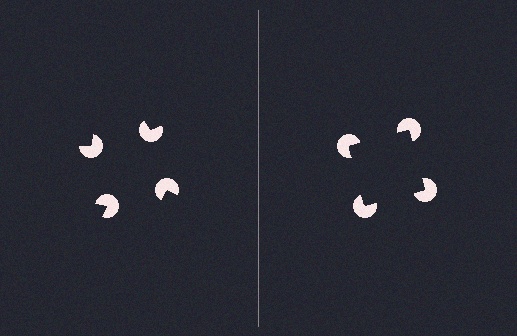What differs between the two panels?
The pac-man discs are positioned identically on both sides; only the wedge orientations differ. On the right they align to a square; on the left they are misaligned.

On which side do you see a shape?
An illusory square appears on the right side. On the left side the wedge cuts are rotated, so no coherent shape forms.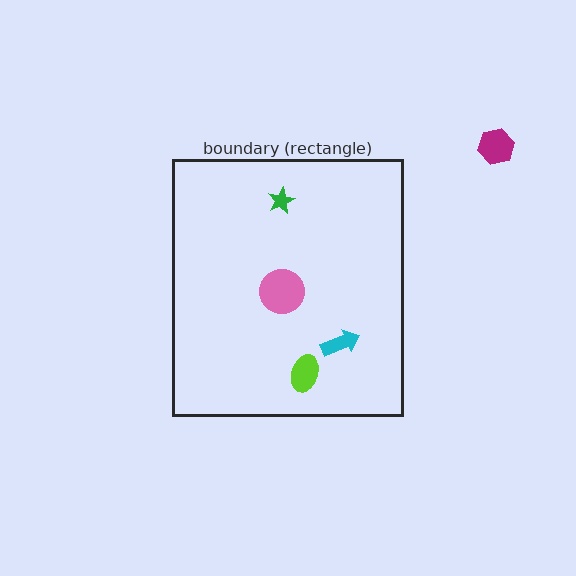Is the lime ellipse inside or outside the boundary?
Inside.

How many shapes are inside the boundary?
4 inside, 1 outside.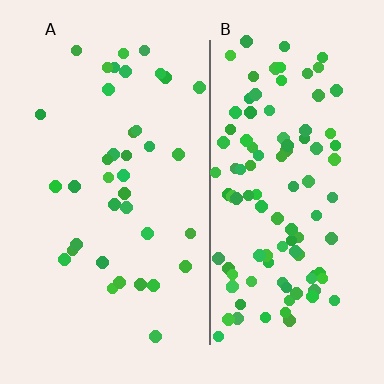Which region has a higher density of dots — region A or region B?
B (the right).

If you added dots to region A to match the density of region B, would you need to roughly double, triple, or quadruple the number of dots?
Approximately triple.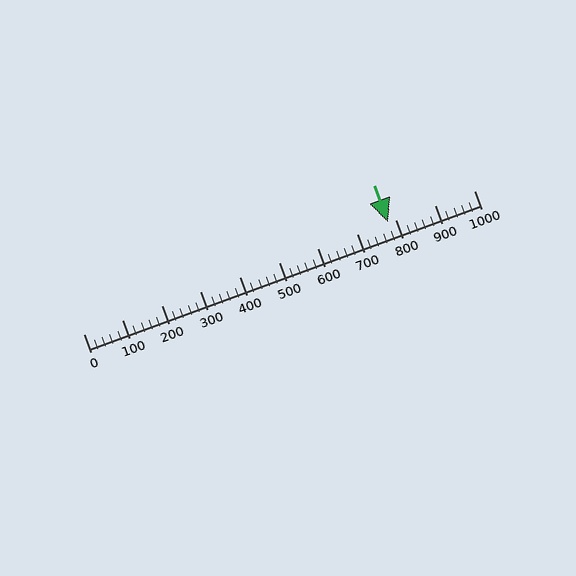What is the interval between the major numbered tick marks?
The major tick marks are spaced 100 units apart.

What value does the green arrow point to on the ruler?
The green arrow points to approximately 780.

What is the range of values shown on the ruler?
The ruler shows values from 0 to 1000.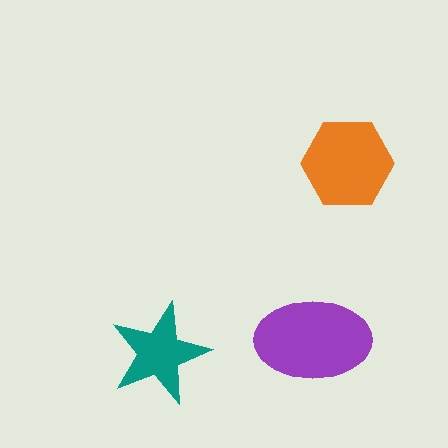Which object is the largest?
The purple ellipse.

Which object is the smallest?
The teal star.